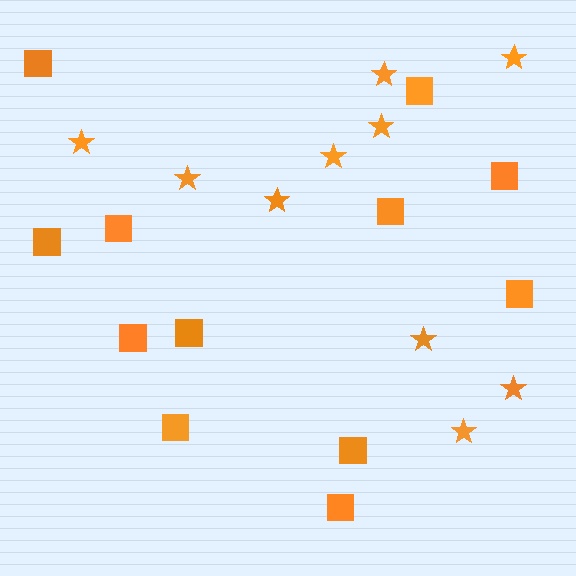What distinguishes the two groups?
There are 2 groups: one group of squares (12) and one group of stars (10).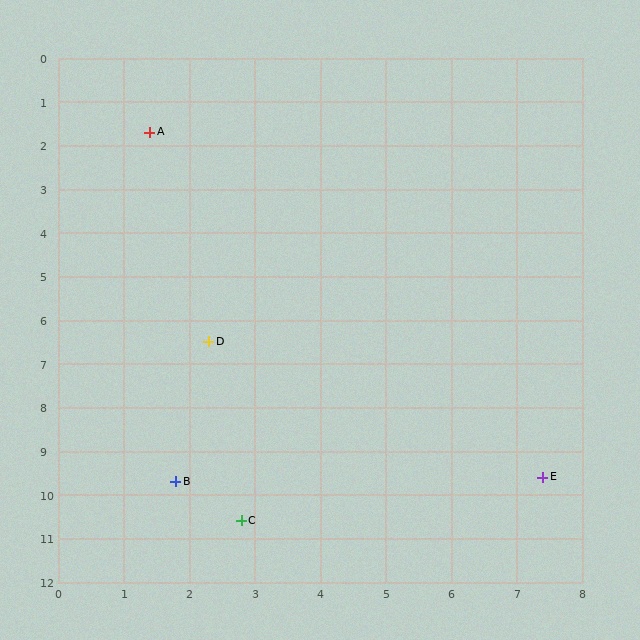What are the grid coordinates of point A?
Point A is at approximately (1.4, 1.7).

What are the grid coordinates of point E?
Point E is at approximately (7.4, 9.6).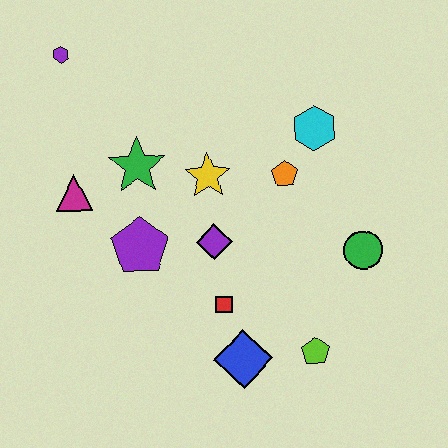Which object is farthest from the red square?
The purple hexagon is farthest from the red square.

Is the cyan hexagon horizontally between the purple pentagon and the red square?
No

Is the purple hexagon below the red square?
No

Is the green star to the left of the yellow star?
Yes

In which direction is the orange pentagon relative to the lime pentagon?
The orange pentagon is above the lime pentagon.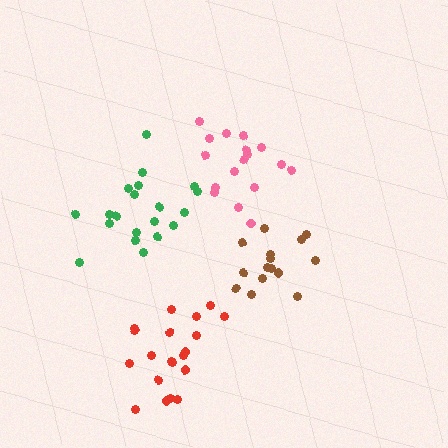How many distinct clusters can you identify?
There are 4 distinct clusters.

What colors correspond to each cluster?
The clusters are colored: pink, green, red, brown.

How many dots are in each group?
Group 1: 17 dots, Group 2: 20 dots, Group 3: 20 dots, Group 4: 15 dots (72 total).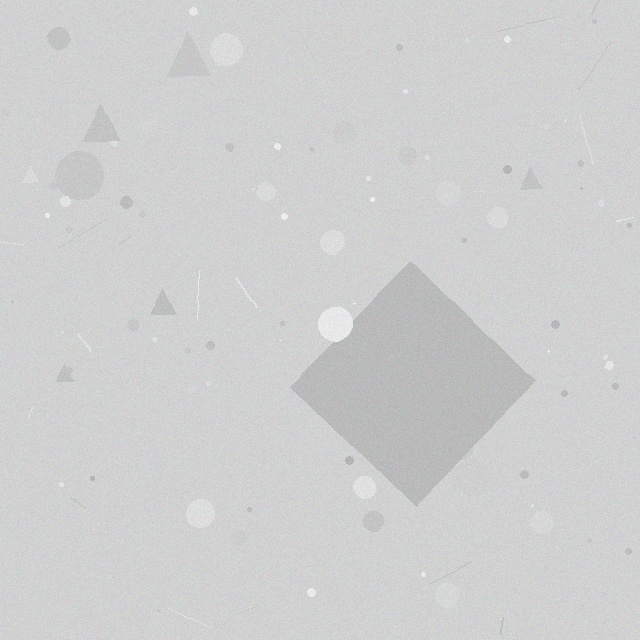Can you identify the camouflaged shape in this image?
The camouflaged shape is a diamond.